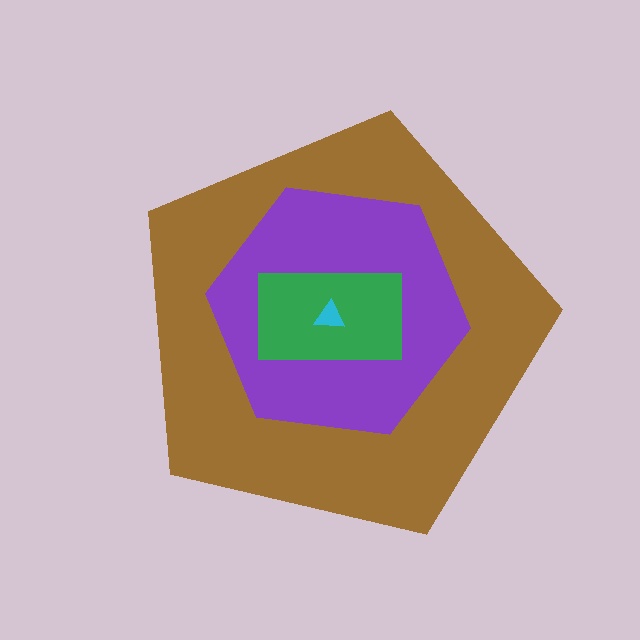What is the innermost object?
The cyan triangle.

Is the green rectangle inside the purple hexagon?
Yes.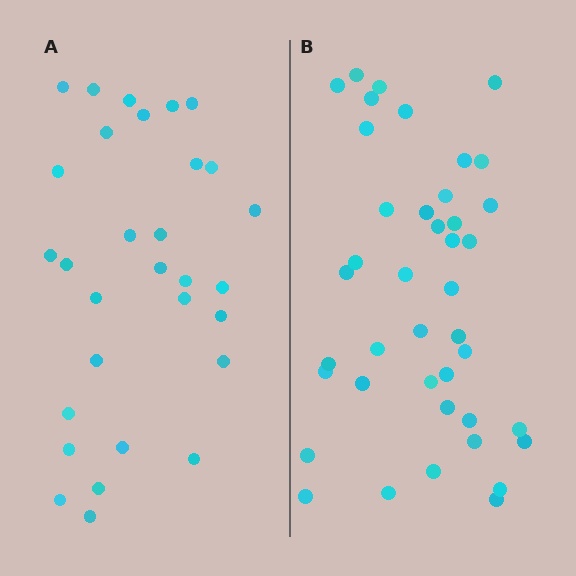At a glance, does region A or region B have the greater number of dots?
Region B (the right region) has more dots.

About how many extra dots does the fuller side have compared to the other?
Region B has roughly 12 or so more dots than region A.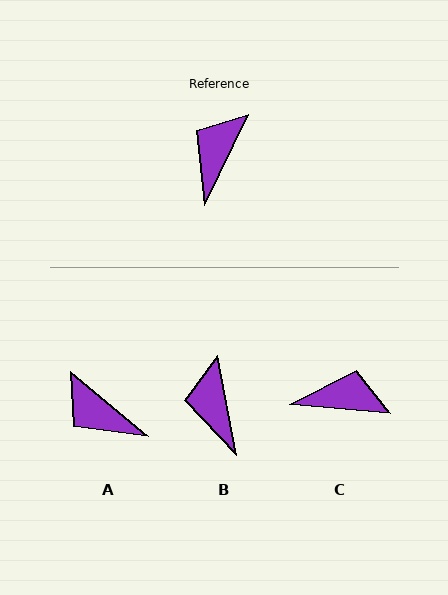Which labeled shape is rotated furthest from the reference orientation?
A, about 76 degrees away.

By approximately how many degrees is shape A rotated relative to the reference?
Approximately 76 degrees counter-clockwise.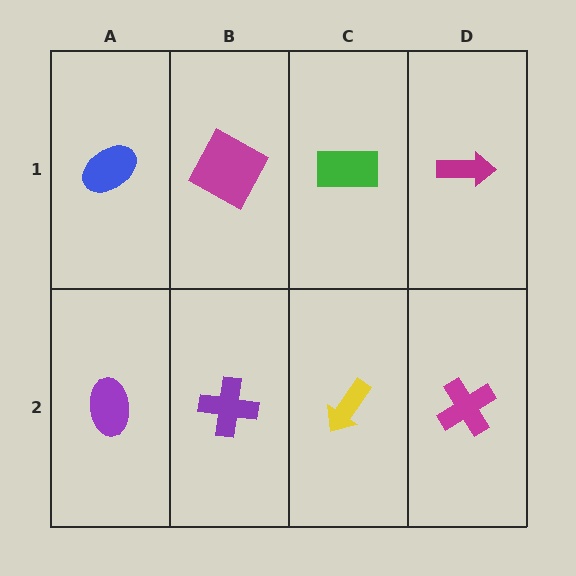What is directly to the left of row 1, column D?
A green rectangle.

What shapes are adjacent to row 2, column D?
A magenta arrow (row 1, column D), a yellow arrow (row 2, column C).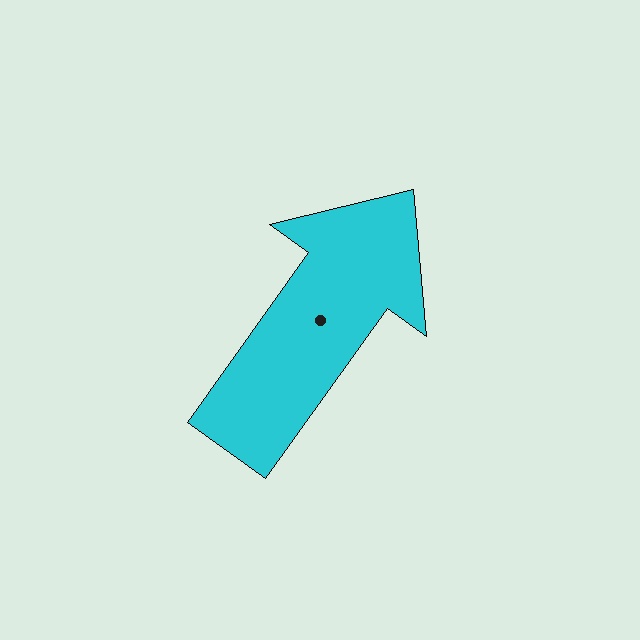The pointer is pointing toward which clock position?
Roughly 1 o'clock.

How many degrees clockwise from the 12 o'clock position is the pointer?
Approximately 36 degrees.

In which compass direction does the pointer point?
Northeast.